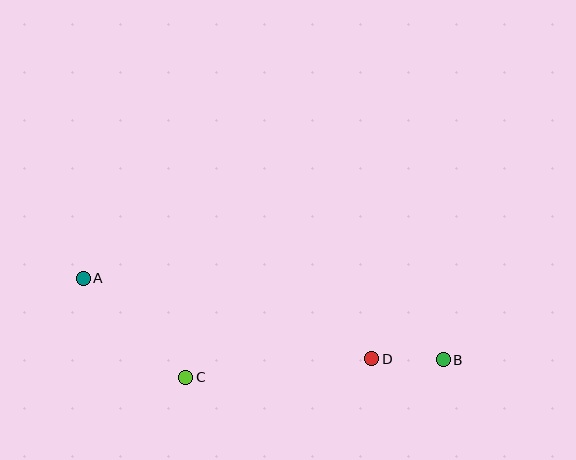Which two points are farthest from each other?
Points A and B are farthest from each other.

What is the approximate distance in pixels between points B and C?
The distance between B and C is approximately 258 pixels.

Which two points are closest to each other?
Points B and D are closest to each other.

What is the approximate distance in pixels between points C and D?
The distance between C and D is approximately 187 pixels.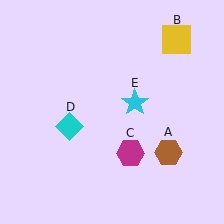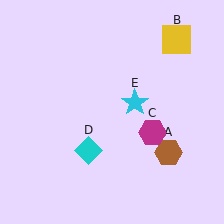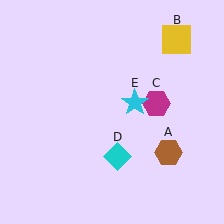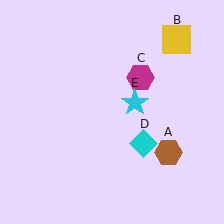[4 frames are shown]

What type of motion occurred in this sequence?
The magenta hexagon (object C), cyan diamond (object D) rotated counterclockwise around the center of the scene.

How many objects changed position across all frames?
2 objects changed position: magenta hexagon (object C), cyan diamond (object D).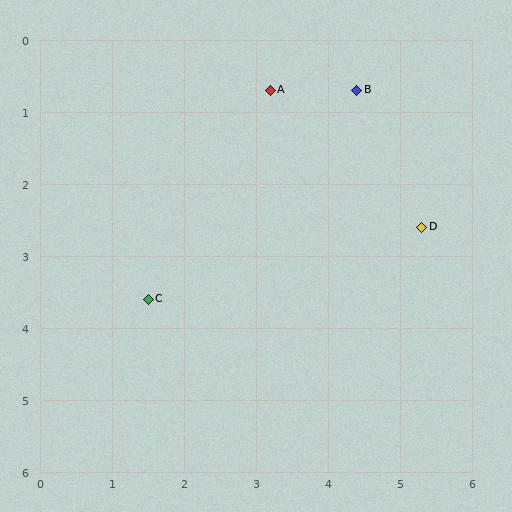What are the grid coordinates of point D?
Point D is at approximately (5.3, 2.6).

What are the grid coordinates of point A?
Point A is at approximately (3.2, 0.7).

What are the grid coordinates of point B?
Point B is at approximately (4.4, 0.7).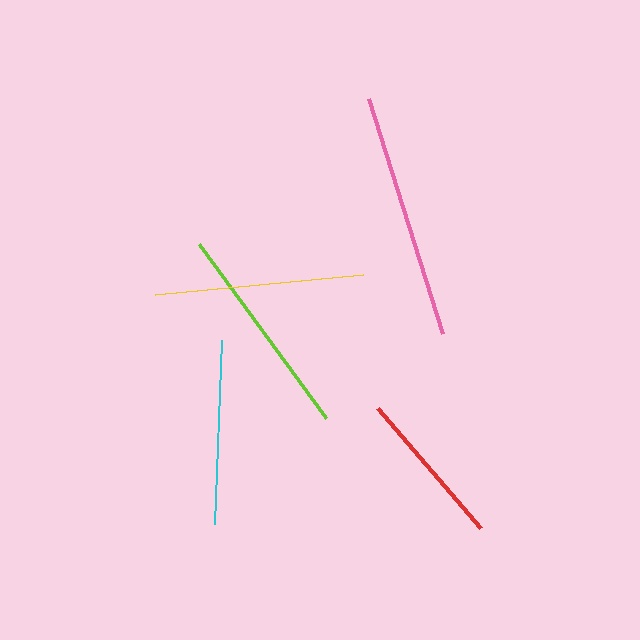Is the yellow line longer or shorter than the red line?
The yellow line is longer than the red line.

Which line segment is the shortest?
The red line is the shortest at approximately 158 pixels.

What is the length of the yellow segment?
The yellow segment is approximately 209 pixels long.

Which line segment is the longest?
The pink line is the longest at approximately 246 pixels.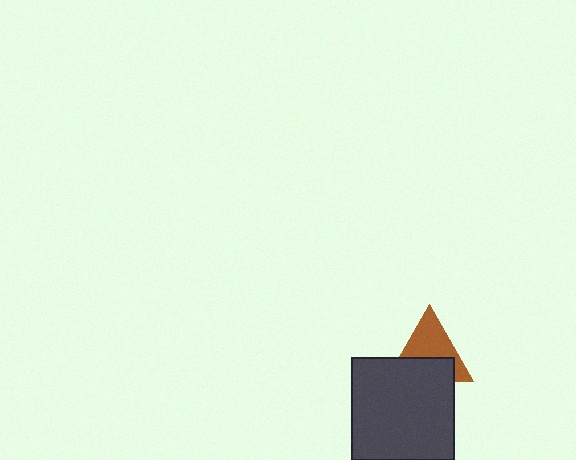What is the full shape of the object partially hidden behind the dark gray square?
The partially hidden object is a brown triangle.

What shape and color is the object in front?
The object in front is a dark gray square.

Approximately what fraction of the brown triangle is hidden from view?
Roughly 44% of the brown triangle is hidden behind the dark gray square.